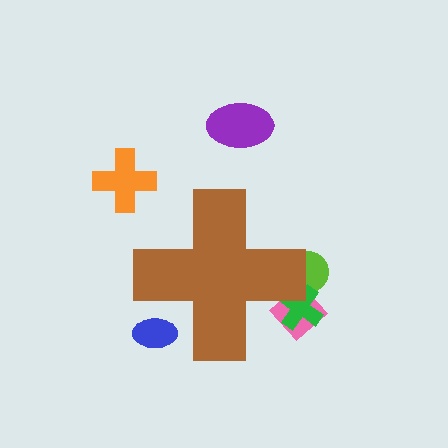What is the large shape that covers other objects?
A brown cross.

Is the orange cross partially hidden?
No, the orange cross is fully visible.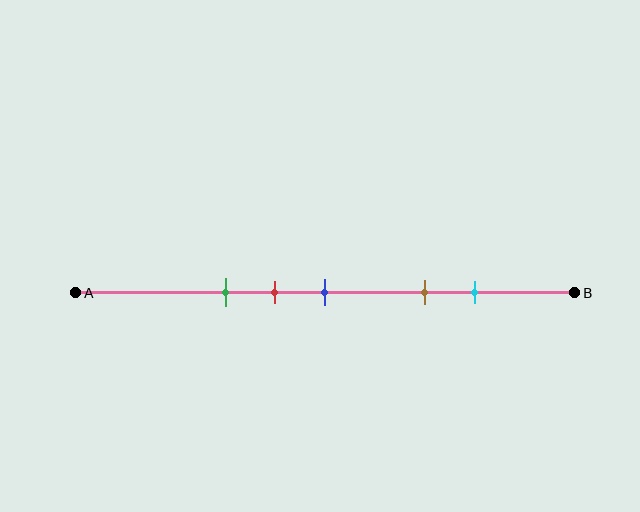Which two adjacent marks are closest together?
The red and blue marks are the closest adjacent pair.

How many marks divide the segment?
There are 5 marks dividing the segment.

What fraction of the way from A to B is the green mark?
The green mark is approximately 30% (0.3) of the way from A to B.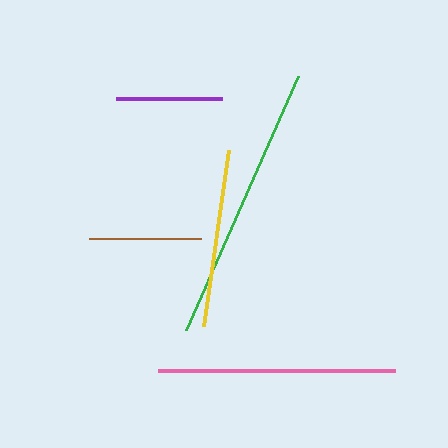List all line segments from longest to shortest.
From longest to shortest: green, pink, yellow, brown, purple.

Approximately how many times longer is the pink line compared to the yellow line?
The pink line is approximately 1.3 times the length of the yellow line.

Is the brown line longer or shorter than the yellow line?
The yellow line is longer than the brown line.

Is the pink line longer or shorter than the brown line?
The pink line is longer than the brown line.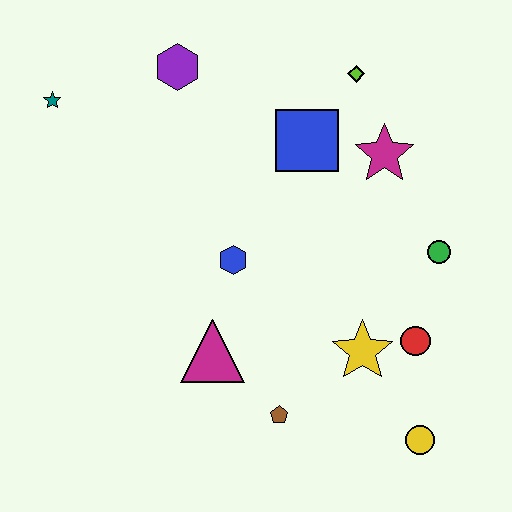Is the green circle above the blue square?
No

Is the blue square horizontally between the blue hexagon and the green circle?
Yes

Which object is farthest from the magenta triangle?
The lime diamond is farthest from the magenta triangle.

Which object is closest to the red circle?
The yellow star is closest to the red circle.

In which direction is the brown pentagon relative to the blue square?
The brown pentagon is below the blue square.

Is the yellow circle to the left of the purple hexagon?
No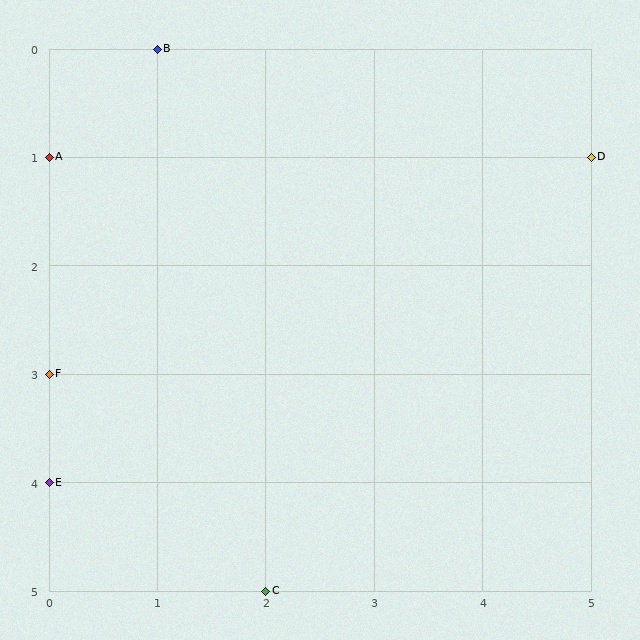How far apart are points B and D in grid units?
Points B and D are 4 columns and 1 row apart (about 4.1 grid units diagonally).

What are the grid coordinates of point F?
Point F is at grid coordinates (0, 3).